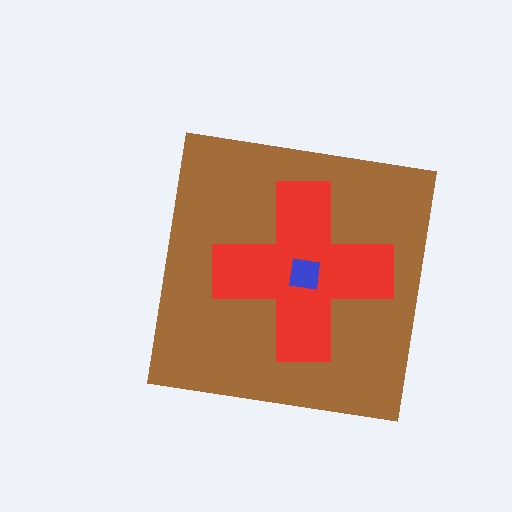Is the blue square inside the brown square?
Yes.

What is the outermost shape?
The brown square.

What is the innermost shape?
The blue square.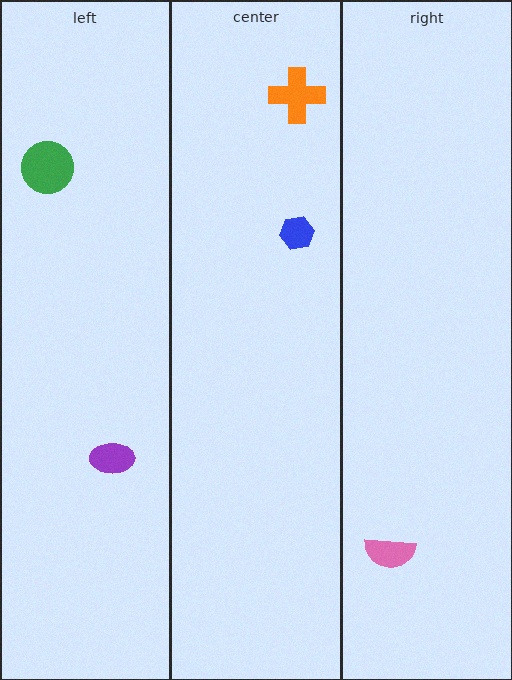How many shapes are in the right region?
1.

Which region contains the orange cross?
The center region.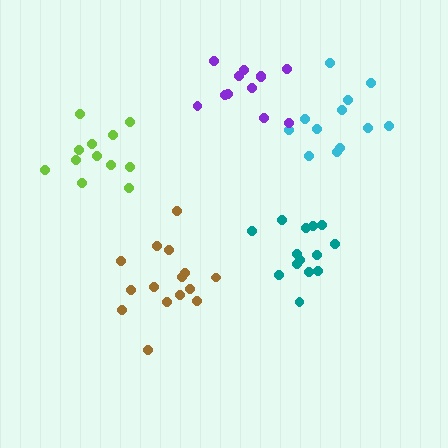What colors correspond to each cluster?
The clusters are colored: brown, cyan, teal, lime, purple.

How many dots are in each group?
Group 1: 15 dots, Group 2: 12 dots, Group 3: 14 dots, Group 4: 12 dots, Group 5: 12 dots (65 total).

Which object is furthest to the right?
The cyan cluster is rightmost.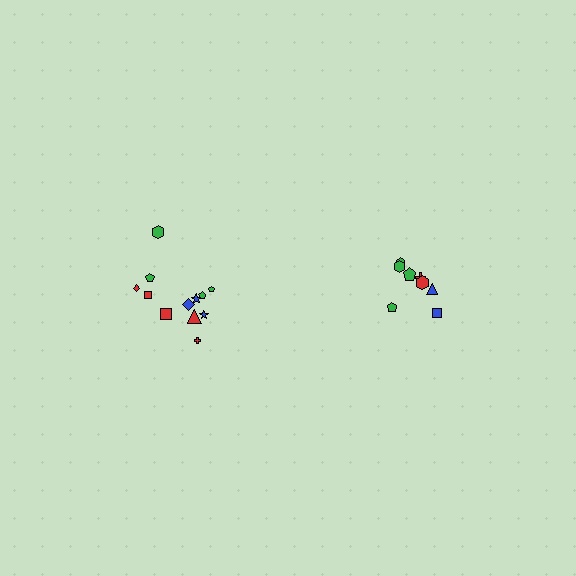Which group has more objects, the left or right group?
The left group.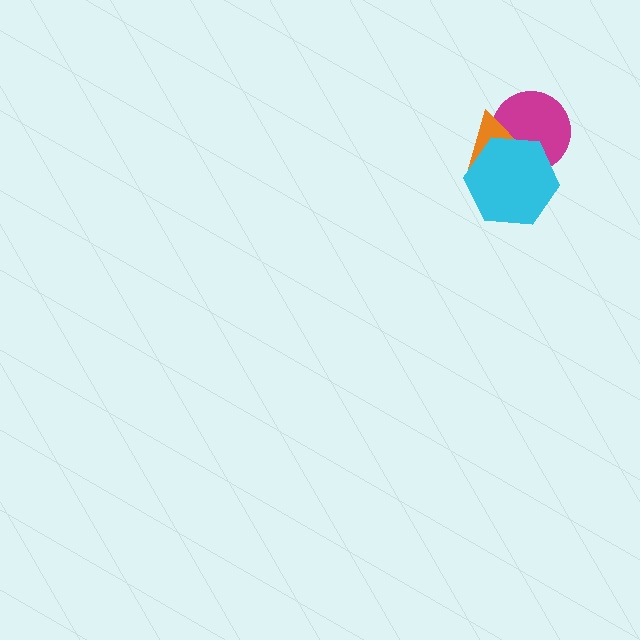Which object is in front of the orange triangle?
The cyan hexagon is in front of the orange triangle.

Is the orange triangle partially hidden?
Yes, it is partially covered by another shape.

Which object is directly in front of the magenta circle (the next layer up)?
The orange triangle is directly in front of the magenta circle.